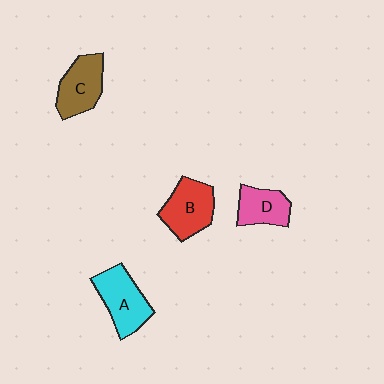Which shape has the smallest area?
Shape D (pink).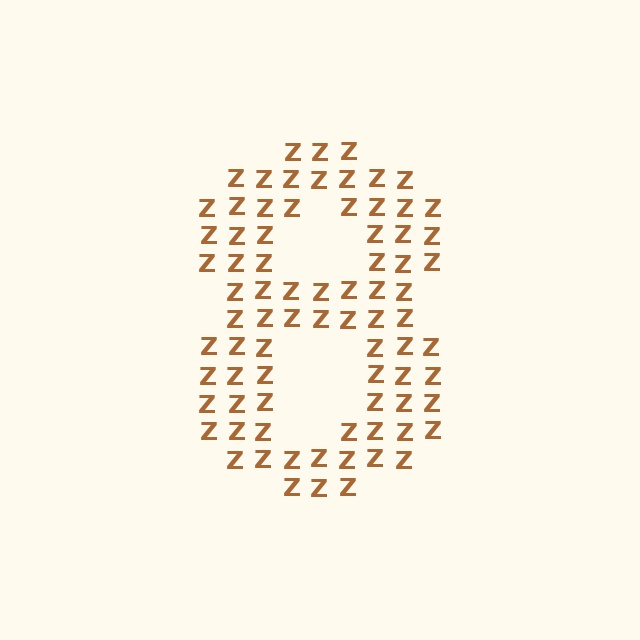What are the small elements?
The small elements are letter Z's.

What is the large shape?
The large shape is the digit 8.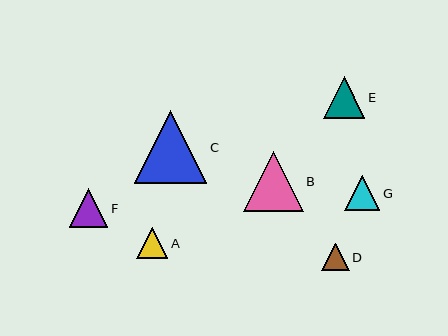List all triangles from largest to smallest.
From largest to smallest: C, B, E, F, G, A, D.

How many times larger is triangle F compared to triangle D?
Triangle F is approximately 1.4 times the size of triangle D.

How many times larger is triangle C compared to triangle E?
Triangle C is approximately 1.7 times the size of triangle E.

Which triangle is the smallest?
Triangle D is the smallest with a size of approximately 28 pixels.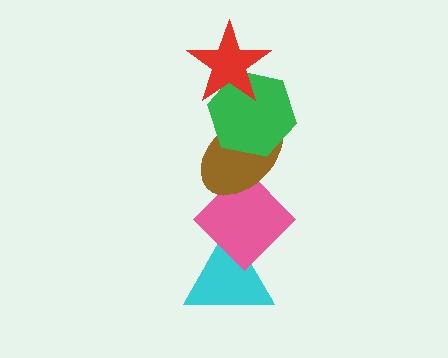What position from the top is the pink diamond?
The pink diamond is 4th from the top.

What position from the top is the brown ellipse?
The brown ellipse is 3rd from the top.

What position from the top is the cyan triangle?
The cyan triangle is 5th from the top.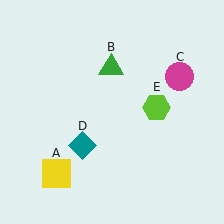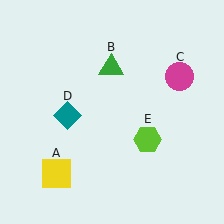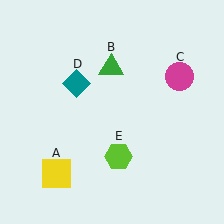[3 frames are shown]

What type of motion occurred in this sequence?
The teal diamond (object D), lime hexagon (object E) rotated clockwise around the center of the scene.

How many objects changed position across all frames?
2 objects changed position: teal diamond (object D), lime hexagon (object E).